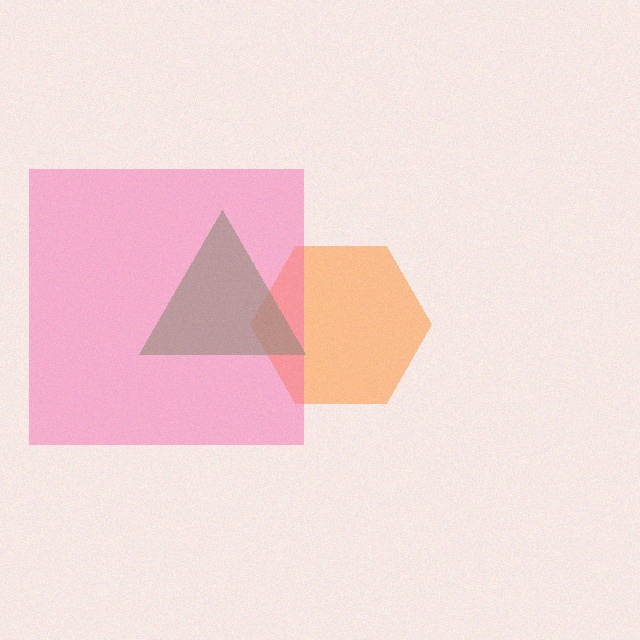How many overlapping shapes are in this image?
There are 3 overlapping shapes in the image.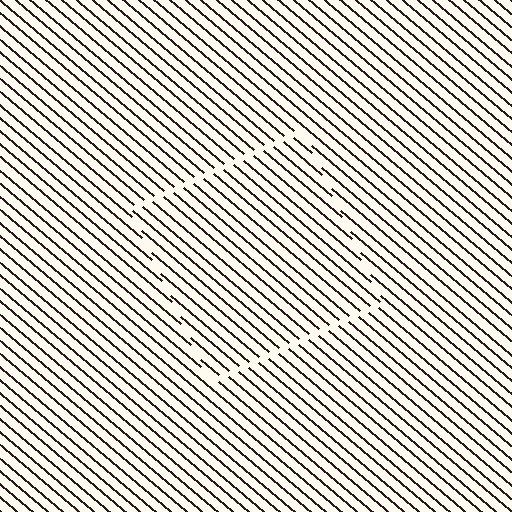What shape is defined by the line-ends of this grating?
An illusory square. The interior of the shape contains the same grating, shifted by half a period — the contour is defined by the phase discontinuity where line-ends from the inner and outer gratings abut.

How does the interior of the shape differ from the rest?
The interior of the shape contains the same grating, shifted by half a period — the contour is defined by the phase discontinuity where line-ends from the inner and outer gratings abut.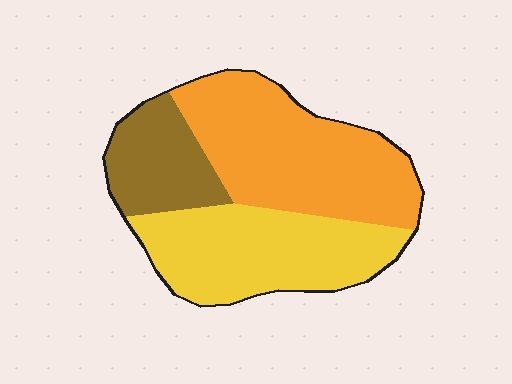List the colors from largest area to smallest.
From largest to smallest: orange, yellow, brown.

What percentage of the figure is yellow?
Yellow covers 37% of the figure.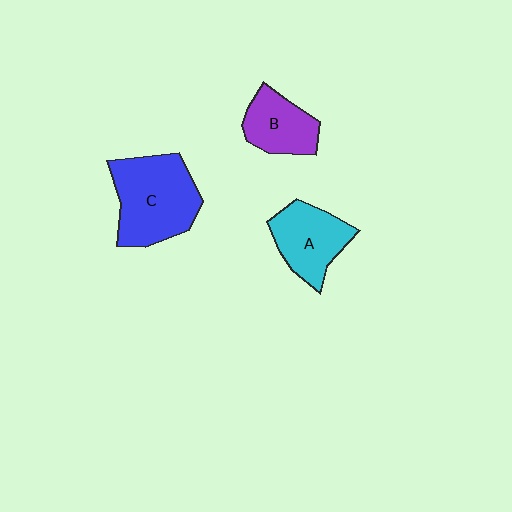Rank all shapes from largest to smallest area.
From largest to smallest: C (blue), A (cyan), B (purple).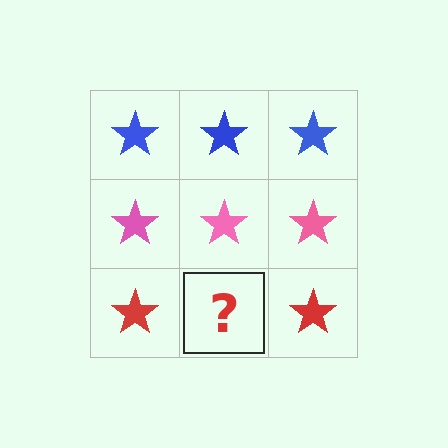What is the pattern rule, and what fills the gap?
The rule is that each row has a consistent color. The gap should be filled with a red star.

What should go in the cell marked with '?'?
The missing cell should contain a red star.